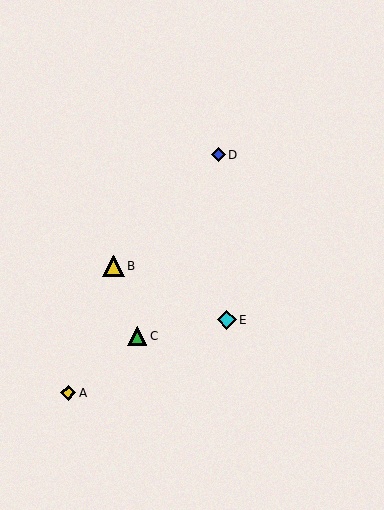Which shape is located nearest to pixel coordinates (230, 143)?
The blue diamond (labeled D) at (218, 155) is nearest to that location.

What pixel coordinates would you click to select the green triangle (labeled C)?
Click at (137, 336) to select the green triangle C.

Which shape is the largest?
The yellow triangle (labeled B) is the largest.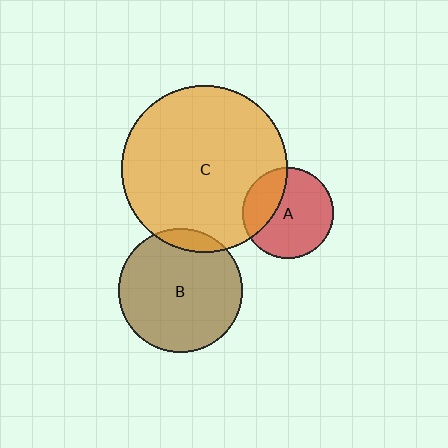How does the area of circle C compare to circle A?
Approximately 3.3 times.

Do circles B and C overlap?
Yes.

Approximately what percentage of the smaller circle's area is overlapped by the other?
Approximately 10%.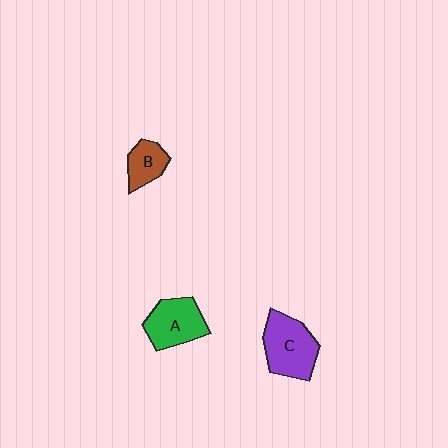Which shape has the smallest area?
Shape B (brown).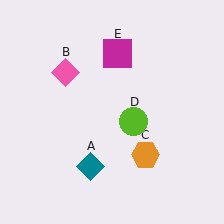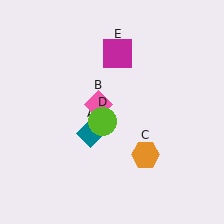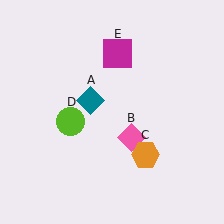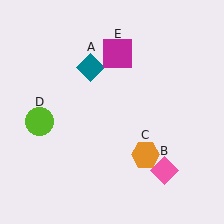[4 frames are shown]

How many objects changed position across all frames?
3 objects changed position: teal diamond (object A), pink diamond (object B), lime circle (object D).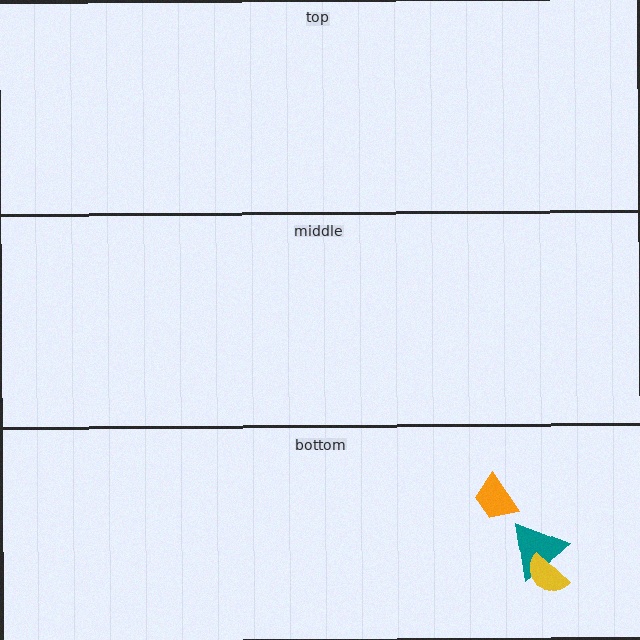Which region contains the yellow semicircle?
The bottom region.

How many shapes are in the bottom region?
3.